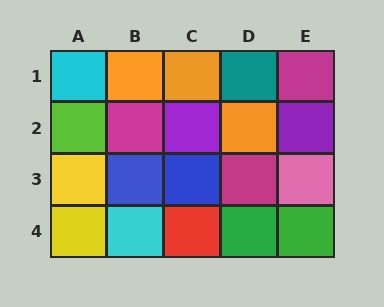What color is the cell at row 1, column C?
Orange.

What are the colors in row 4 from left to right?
Yellow, cyan, red, green, green.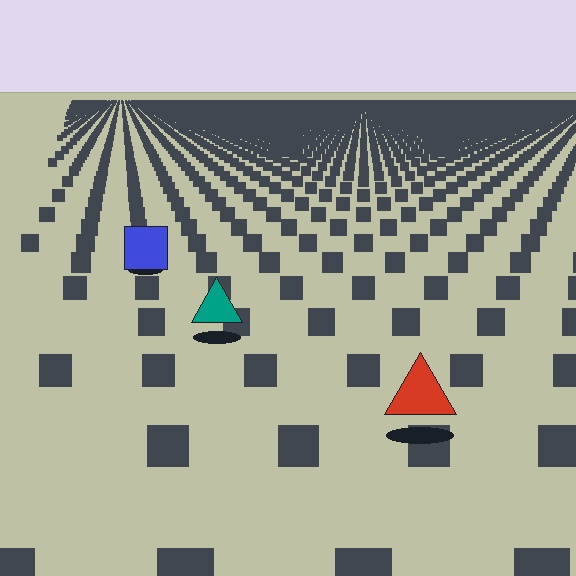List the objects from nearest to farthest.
From nearest to farthest: the red triangle, the teal triangle, the blue square.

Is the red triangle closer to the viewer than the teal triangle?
Yes. The red triangle is closer — you can tell from the texture gradient: the ground texture is coarser near it.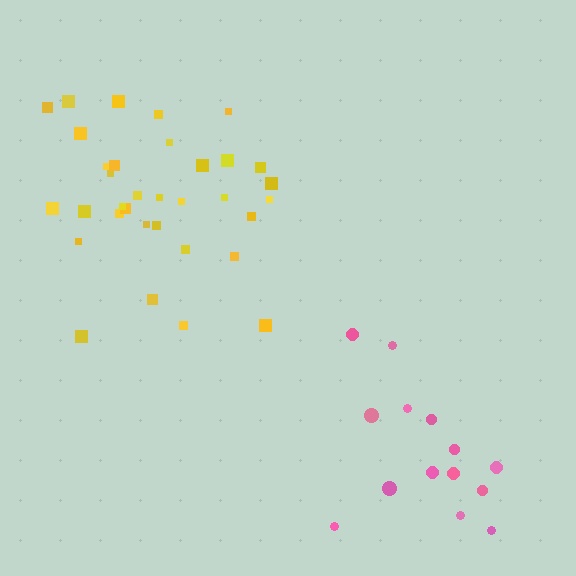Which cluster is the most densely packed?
Yellow.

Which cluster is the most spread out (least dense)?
Pink.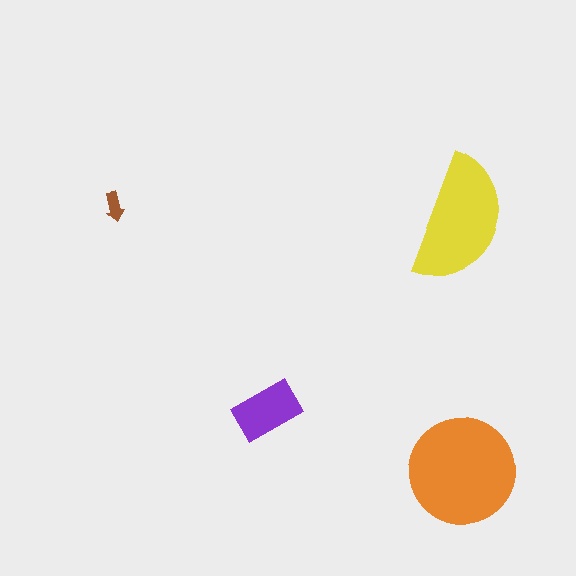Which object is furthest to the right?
The yellow semicircle is rightmost.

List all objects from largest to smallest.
The orange circle, the yellow semicircle, the purple rectangle, the brown arrow.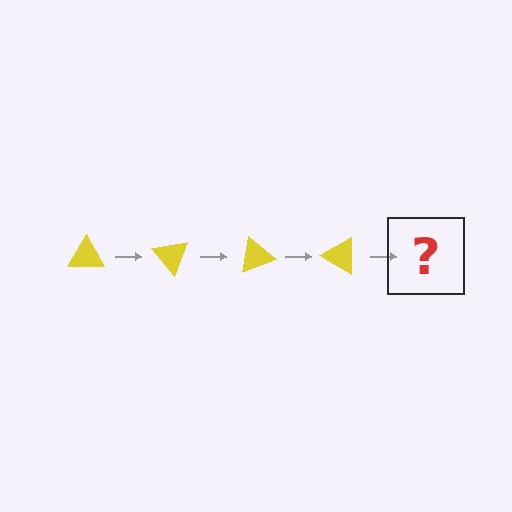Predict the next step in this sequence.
The next step is a yellow triangle rotated 200 degrees.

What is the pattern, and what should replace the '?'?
The pattern is that the triangle rotates 50 degrees each step. The '?' should be a yellow triangle rotated 200 degrees.